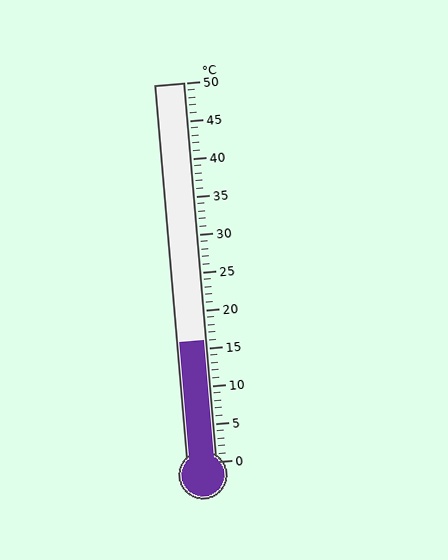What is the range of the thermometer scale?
The thermometer scale ranges from 0°C to 50°C.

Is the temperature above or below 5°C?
The temperature is above 5°C.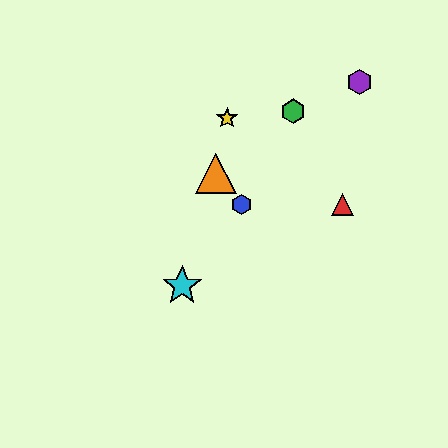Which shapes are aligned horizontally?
The red triangle, the blue hexagon are aligned horizontally.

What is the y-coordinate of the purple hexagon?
The purple hexagon is at y≈82.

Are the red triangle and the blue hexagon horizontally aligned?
Yes, both are at y≈205.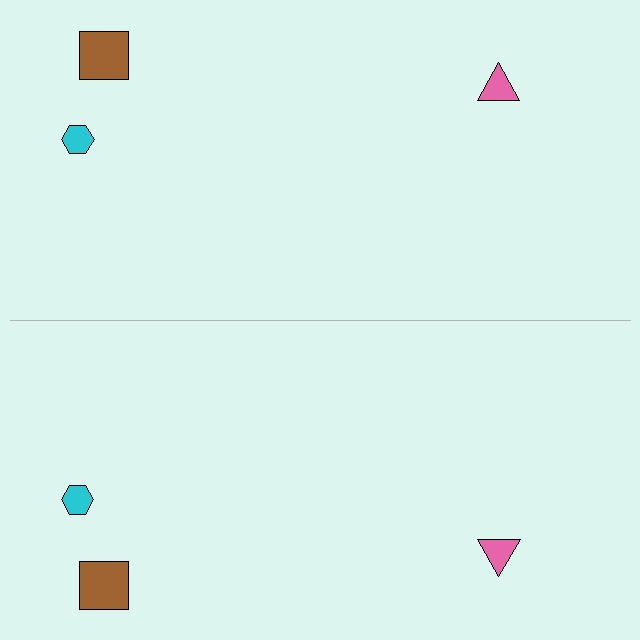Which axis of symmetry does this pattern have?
The pattern has a horizontal axis of symmetry running through the center of the image.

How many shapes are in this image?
There are 6 shapes in this image.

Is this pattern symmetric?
Yes, this pattern has bilateral (reflection) symmetry.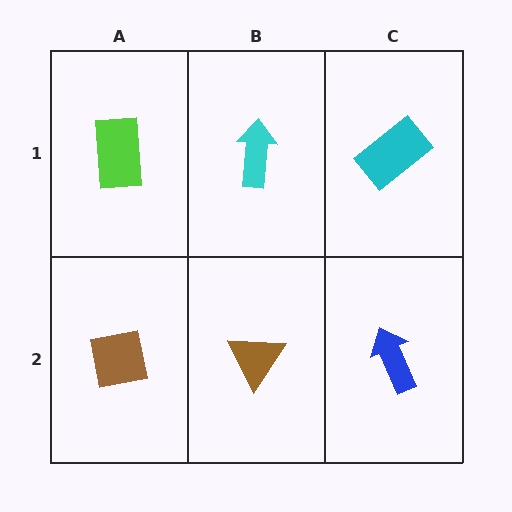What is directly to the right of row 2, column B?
A blue arrow.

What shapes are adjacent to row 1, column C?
A blue arrow (row 2, column C), a cyan arrow (row 1, column B).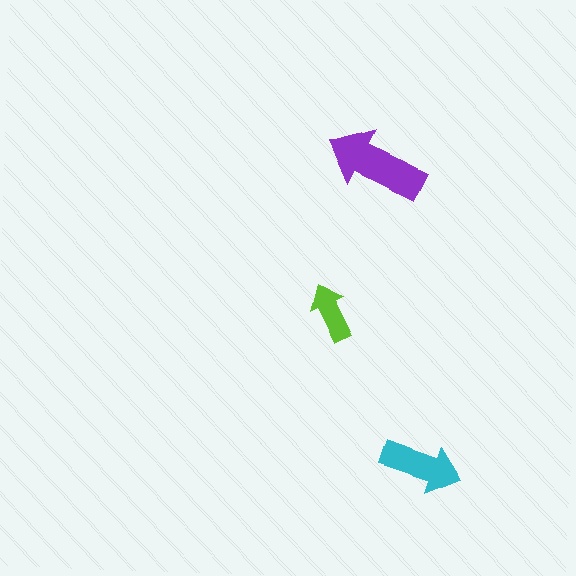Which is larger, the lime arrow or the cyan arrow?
The cyan one.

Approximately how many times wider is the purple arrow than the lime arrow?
About 1.5 times wider.